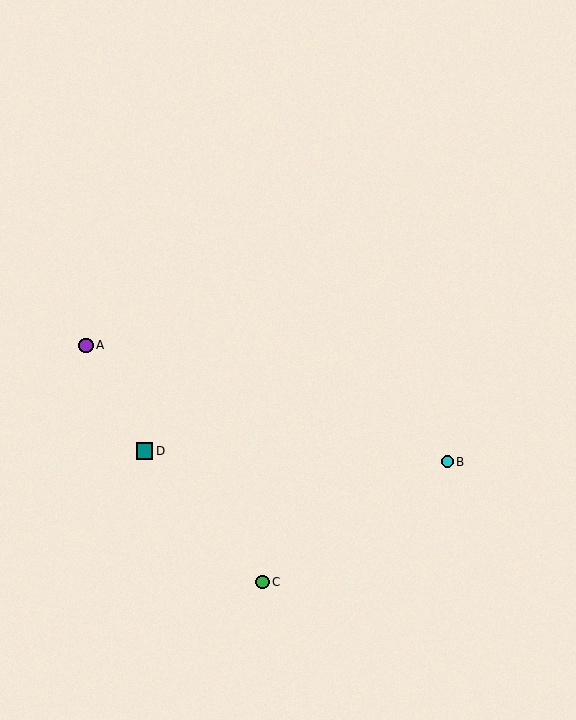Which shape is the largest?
The teal square (labeled D) is the largest.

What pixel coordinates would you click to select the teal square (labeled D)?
Click at (145, 451) to select the teal square D.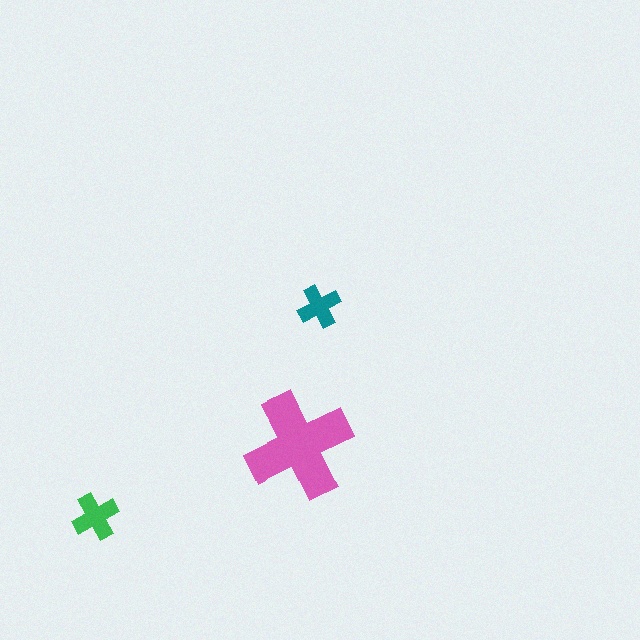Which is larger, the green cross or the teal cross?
The green one.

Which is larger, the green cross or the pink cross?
The pink one.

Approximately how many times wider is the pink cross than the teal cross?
About 2.5 times wider.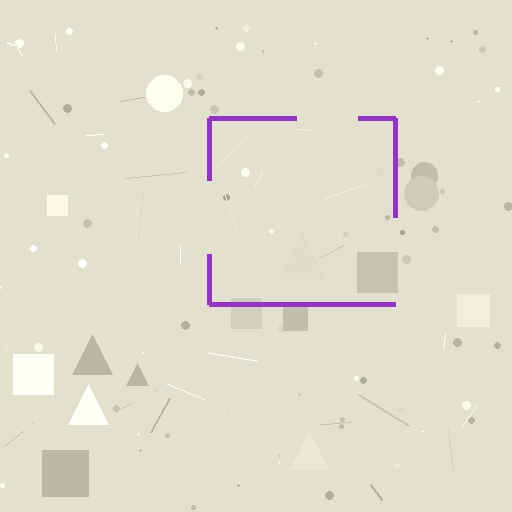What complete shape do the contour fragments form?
The contour fragments form a square.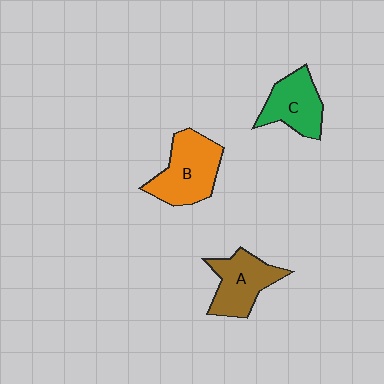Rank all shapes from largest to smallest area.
From largest to smallest: B (orange), A (brown), C (green).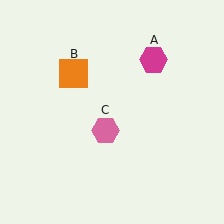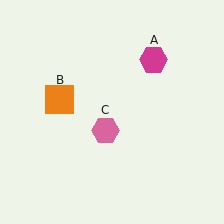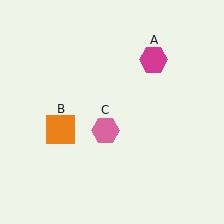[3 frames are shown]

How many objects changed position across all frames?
1 object changed position: orange square (object B).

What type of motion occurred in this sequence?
The orange square (object B) rotated counterclockwise around the center of the scene.